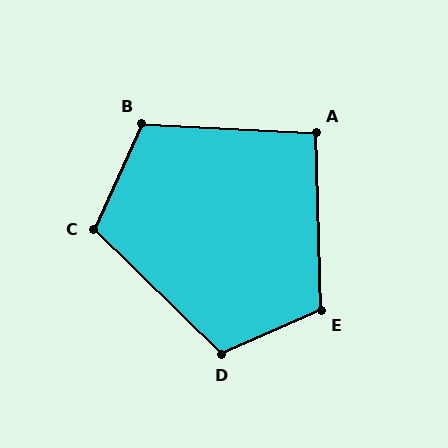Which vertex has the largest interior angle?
D, at approximately 112 degrees.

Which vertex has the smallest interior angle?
A, at approximately 94 degrees.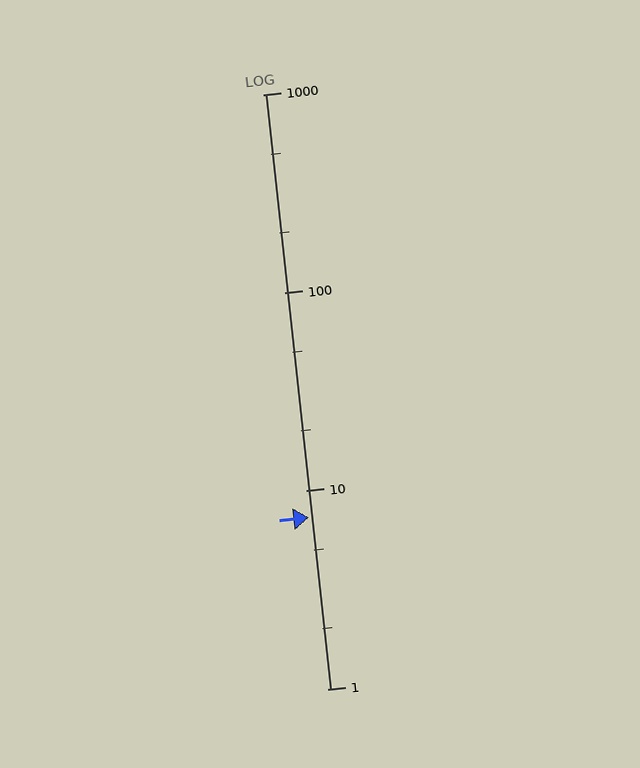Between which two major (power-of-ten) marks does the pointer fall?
The pointer is between 1 and 10.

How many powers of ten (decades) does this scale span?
The scale spans 3 decades, from 1 to 1000.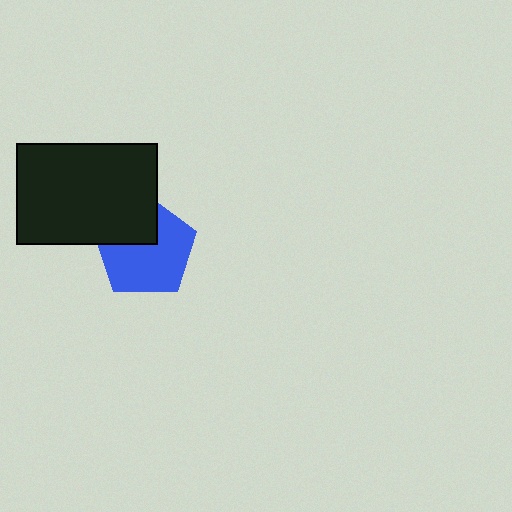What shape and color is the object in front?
The object in front is a black rectangle.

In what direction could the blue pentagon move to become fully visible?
The blue pentagon could move toward the lower-right. That would shift it out from behind the black rectangle entirely.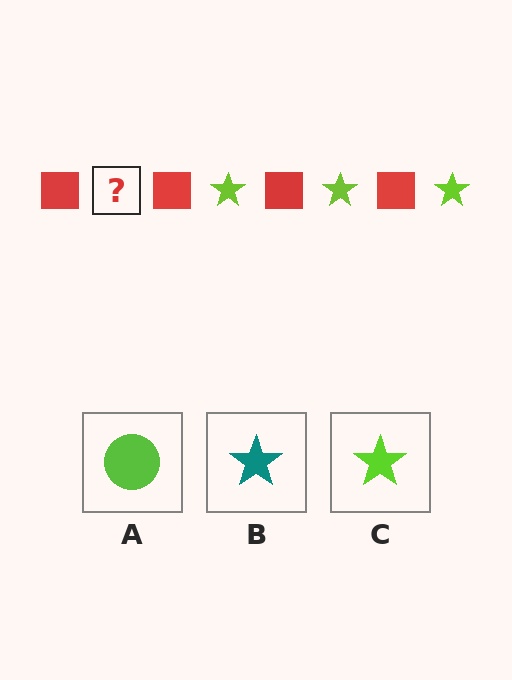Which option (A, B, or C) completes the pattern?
C.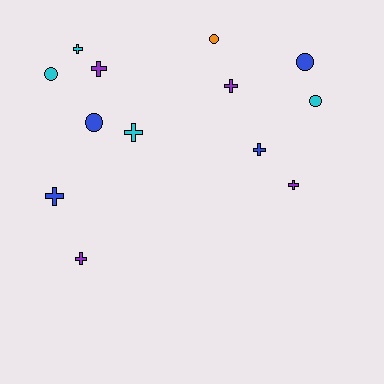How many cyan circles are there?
There are 2 cyan circles.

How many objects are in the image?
There are 13 objects.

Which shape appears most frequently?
Cross, with 8 objects.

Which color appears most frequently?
Cyan, with 4 objects.